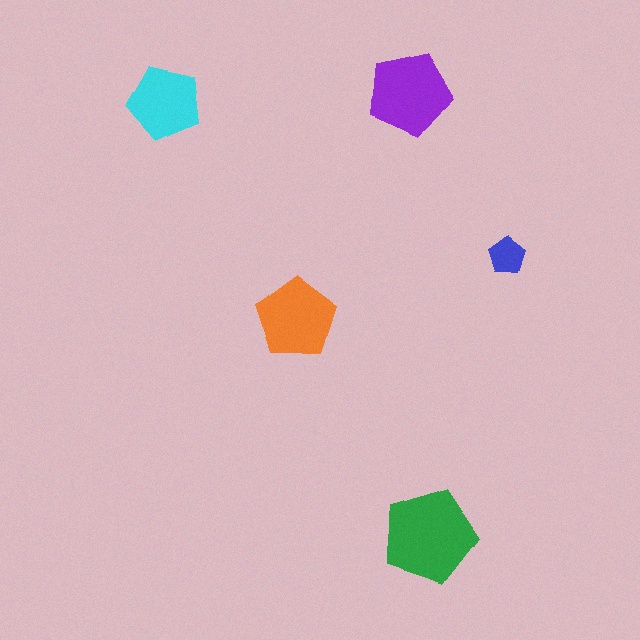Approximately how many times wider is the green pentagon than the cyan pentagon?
About 1.5 times wider.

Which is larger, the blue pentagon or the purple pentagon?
The purple one.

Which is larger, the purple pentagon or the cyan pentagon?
The purple one.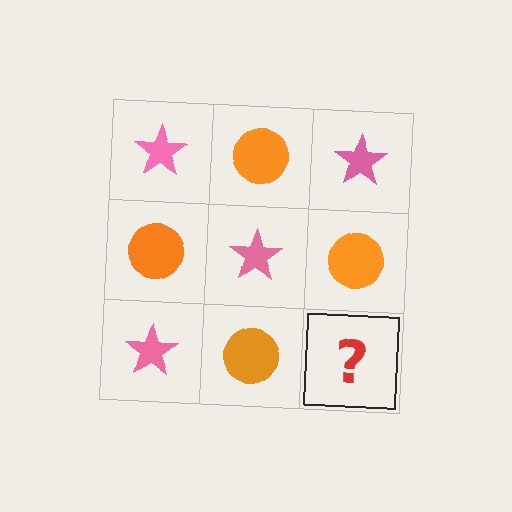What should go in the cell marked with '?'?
The missing cell should contain a pink star.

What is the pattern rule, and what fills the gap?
The rule is that it alternates pink star and orange circle in a checkerboard pattern. The gap should be filled with a pink star.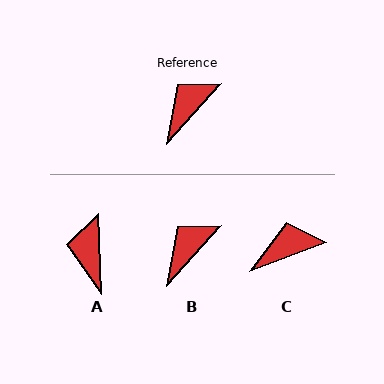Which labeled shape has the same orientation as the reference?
B.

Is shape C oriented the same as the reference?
No, it is off by about 27 degrees.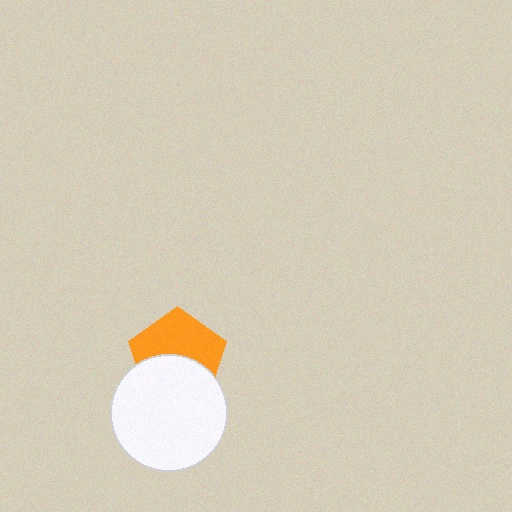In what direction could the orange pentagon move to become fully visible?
The orange pentagon could move up. That would shift it out from behind the white circle entirely.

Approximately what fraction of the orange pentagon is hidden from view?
Roughly 46% of the orange pentagon is hidden behind the white circle.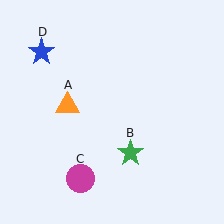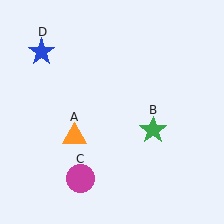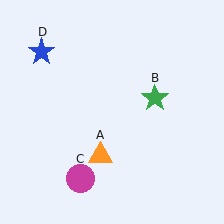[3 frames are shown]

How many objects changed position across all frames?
2 objects changed position: orange triangle (object A), green star (object B).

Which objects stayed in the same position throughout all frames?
Magenta circle (object C) and blue star (object D) remained stationary.